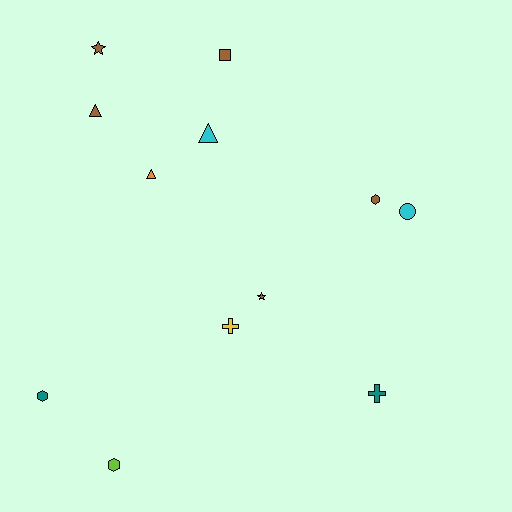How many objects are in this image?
There are 12 objects.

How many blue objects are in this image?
There are no blue objects.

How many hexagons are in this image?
There are 3 hexagons.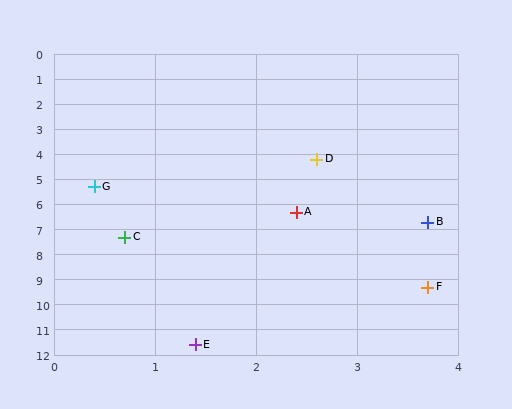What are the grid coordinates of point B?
Point B is at approximately (3.7, 6.7).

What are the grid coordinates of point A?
Point A is at approximately (2.4, 6.3).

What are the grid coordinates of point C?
Point C is at approximately (0.7, 7.3).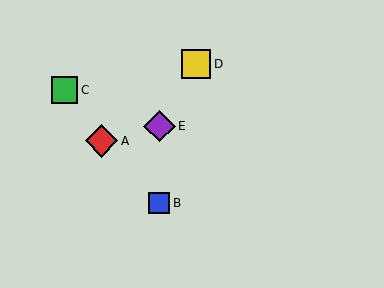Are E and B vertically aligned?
Yes, both are at x≈159.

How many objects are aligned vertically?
2 objects (B, E) are aligned vertically.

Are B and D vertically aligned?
No, B is at x≈159 and D is at x≈196.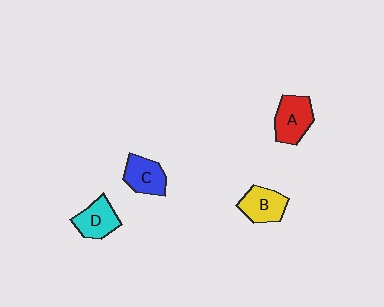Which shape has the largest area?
Shape A (red).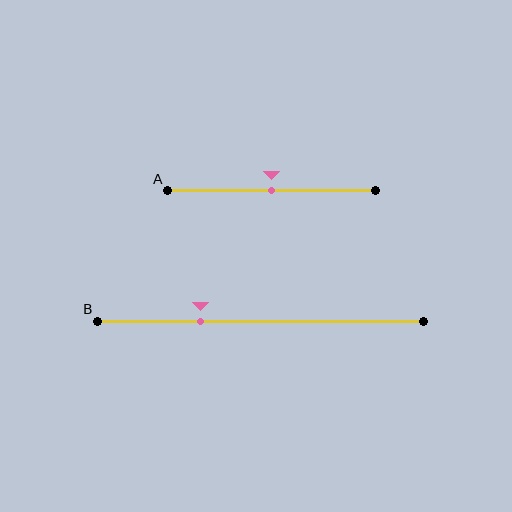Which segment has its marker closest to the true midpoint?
Segment A has its marker closest to the true midpoint.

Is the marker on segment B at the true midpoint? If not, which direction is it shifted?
No, the marker on segment B is shifted to the left by about 18% of the segment length.